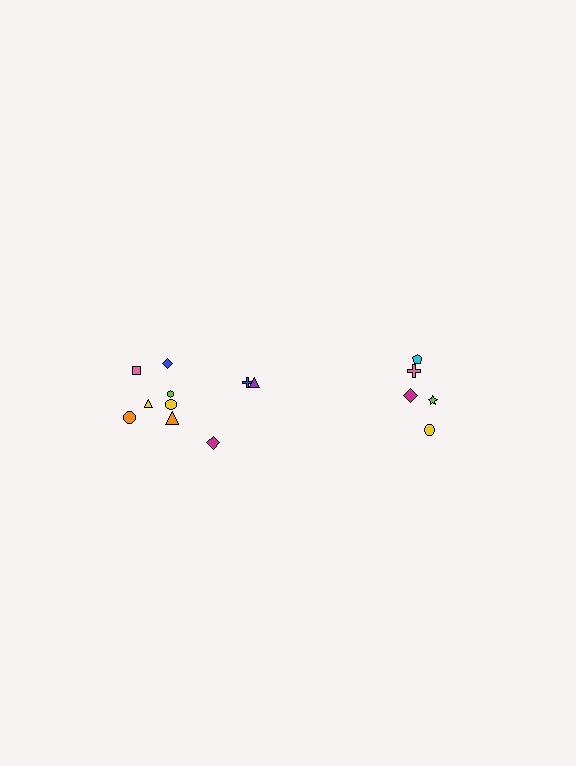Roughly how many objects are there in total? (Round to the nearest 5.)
Roughly 15 objects in total.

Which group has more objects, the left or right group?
The left group.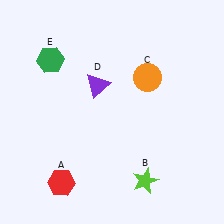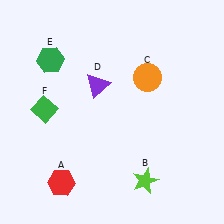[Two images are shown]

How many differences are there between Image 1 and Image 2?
There is 1 difference between the two images.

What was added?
A green diamond (F) was added in Image 2.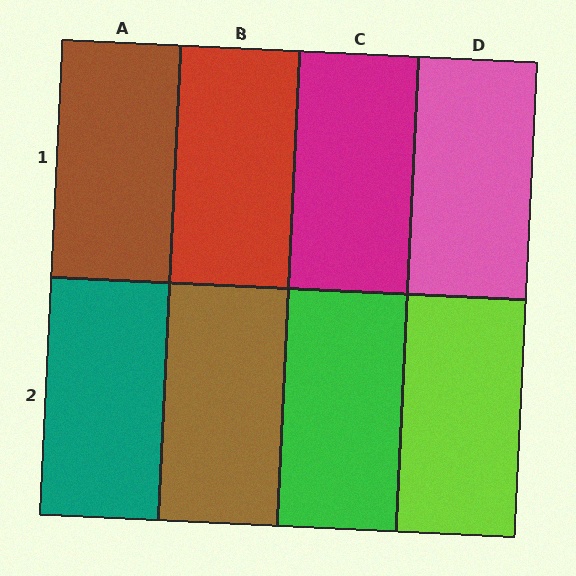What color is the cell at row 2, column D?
Lime.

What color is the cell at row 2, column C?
Green.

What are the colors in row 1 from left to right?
Brown, red, magenta, pink.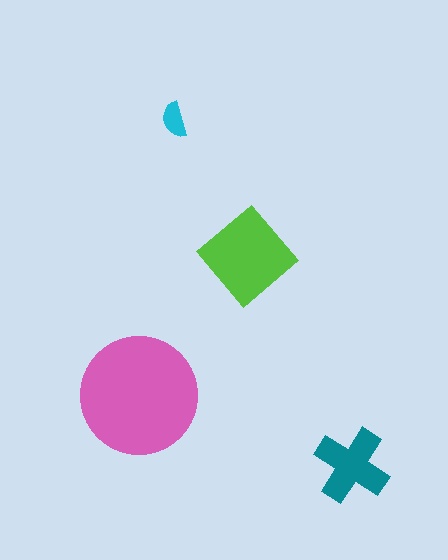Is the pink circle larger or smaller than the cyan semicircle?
Larger.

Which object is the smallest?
The cyan semicircle.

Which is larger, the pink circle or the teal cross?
The pink circle.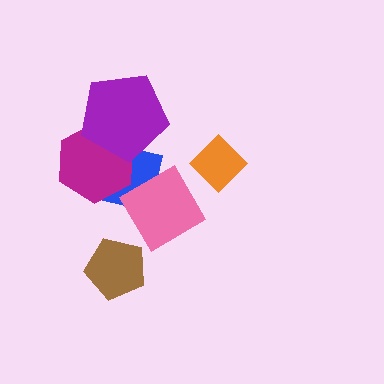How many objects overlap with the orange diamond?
0 objects overlap with the orange diamond.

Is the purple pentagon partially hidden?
No, no other shape covers it.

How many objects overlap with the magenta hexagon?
2 objects overlap with the magenta hexagon.